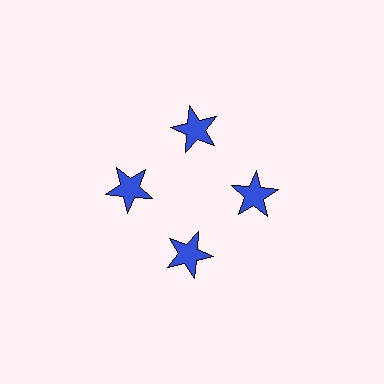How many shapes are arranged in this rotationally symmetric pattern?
There are 4 shapes, arranged in 4 groups of 1.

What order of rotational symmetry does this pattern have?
This pattern has 4-fold rotational symmetry.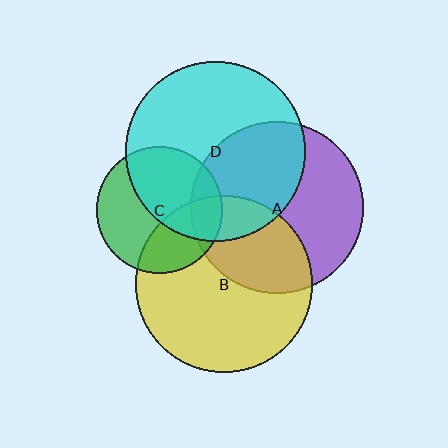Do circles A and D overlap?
Yes.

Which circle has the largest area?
Circle D (cyan).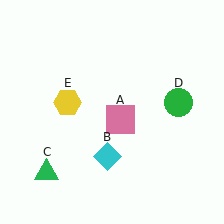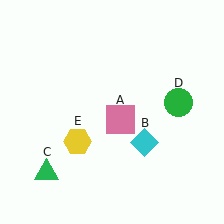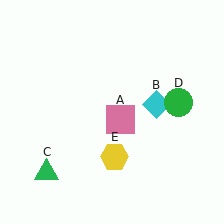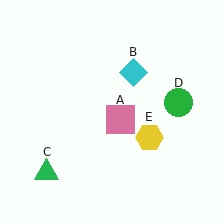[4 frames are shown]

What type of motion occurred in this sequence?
The cyan diamond (object B), yellow hexagon (object E) rotated counterclockwise around the center of the scene.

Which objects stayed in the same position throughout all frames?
Pink square (object A) and green triangle (object C) and green circle (object D) remained stationary.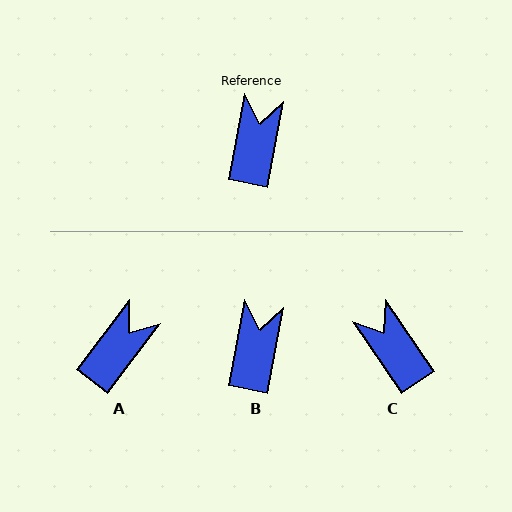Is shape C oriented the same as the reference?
No, it is off by about 45 degrees.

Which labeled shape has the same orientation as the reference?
B.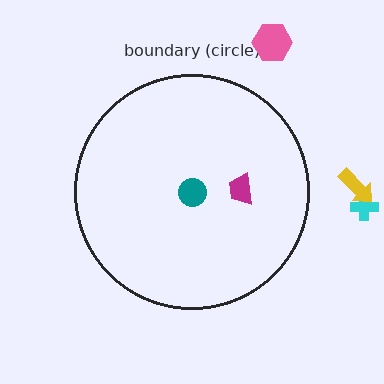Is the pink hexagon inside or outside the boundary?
Outside.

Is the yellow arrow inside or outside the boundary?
Outside.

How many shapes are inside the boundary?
2 inside, 3 outside.